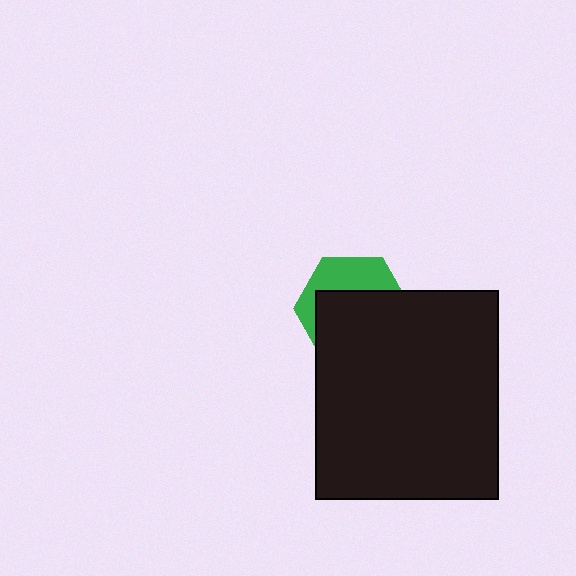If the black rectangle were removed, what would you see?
You would see the complete green hexagon.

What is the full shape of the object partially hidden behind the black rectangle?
The partially hidden object is a green hexagon.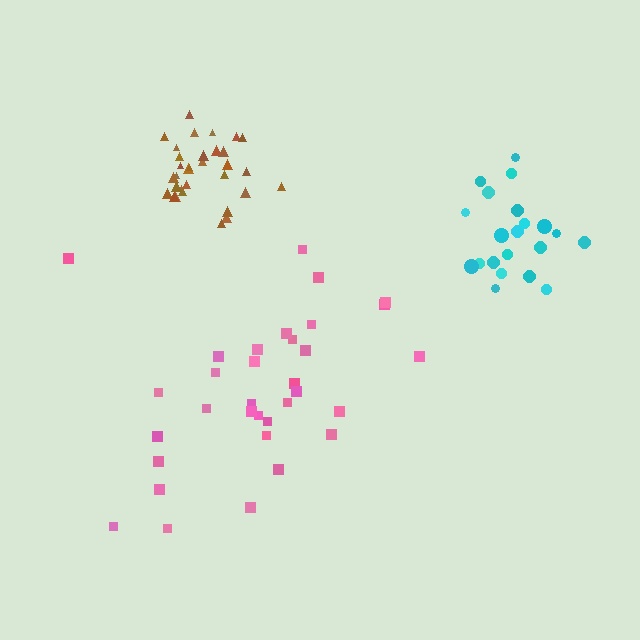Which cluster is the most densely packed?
Brown.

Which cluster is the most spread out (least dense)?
Pink.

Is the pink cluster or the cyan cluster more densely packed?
Cyan.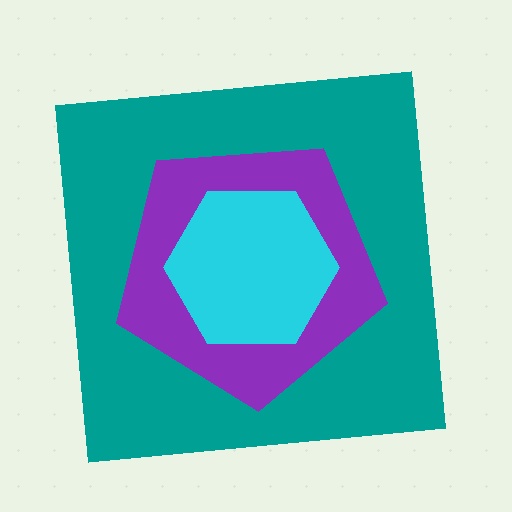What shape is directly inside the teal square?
The purple pentagon.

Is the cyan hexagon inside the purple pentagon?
Yes.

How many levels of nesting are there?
3.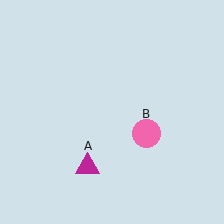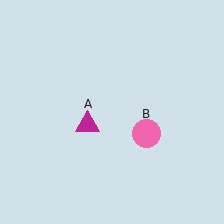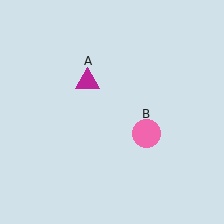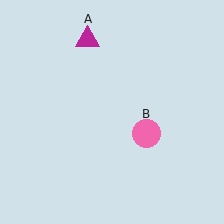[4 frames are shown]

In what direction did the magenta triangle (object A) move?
The magenta triangle (object A) moved up.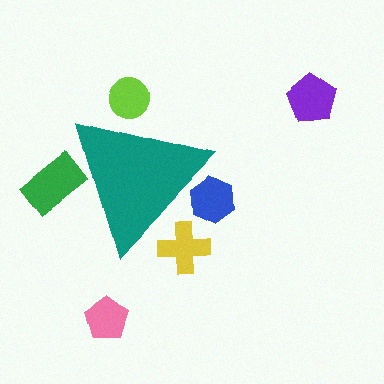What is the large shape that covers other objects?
A teal triangle.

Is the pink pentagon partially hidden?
No, the pink pentagon is fully visible.